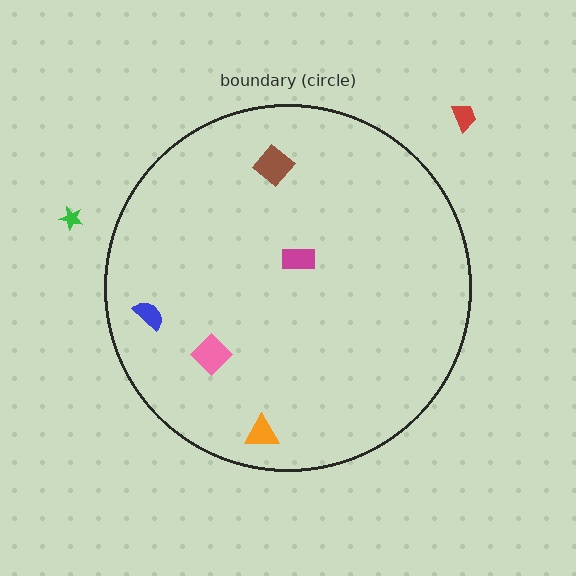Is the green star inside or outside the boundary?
Outside.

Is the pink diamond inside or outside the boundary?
Inside.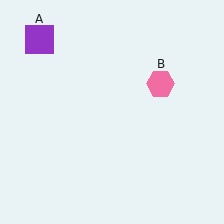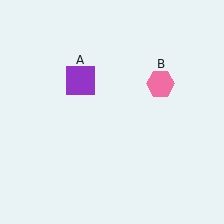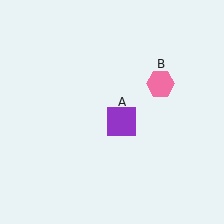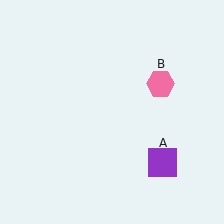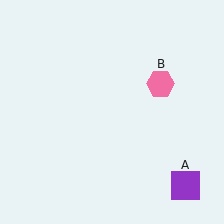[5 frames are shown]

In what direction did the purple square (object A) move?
The purple square (object A) moved down and to the right.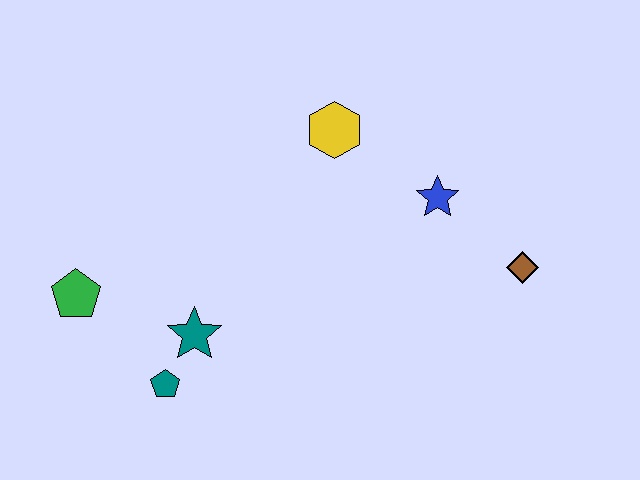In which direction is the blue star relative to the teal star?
The blue star is to the right of the teal star.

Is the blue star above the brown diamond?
Yes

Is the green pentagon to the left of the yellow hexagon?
Yes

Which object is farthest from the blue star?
The green pentagon is farthest from the blue star.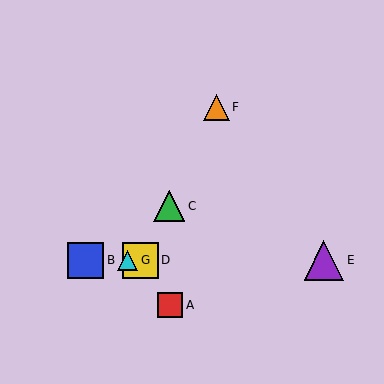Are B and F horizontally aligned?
No, B is at y≈260 and F is at y≈107.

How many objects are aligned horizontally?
4 objects (B, D, E, G) are aligned horizontally.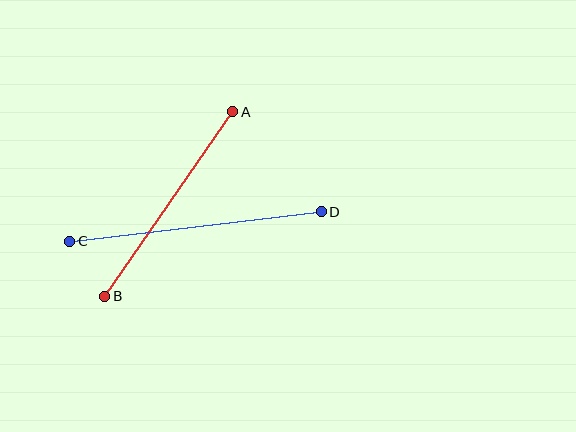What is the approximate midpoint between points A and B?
The midpoint is at approximately (169, 204) pixels.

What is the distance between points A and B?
The distance is approximately 225 pixels.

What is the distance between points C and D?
The distance is approximately 253 pixels.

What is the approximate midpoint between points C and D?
The midpoint is at approximately (196, 227) pixels.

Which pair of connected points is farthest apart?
Points C and D are farthest apart.